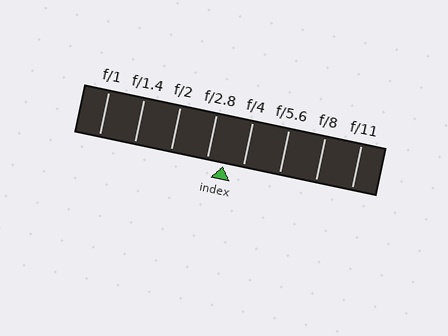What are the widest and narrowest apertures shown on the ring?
The widest aperture shown is f/1 and the narrowest is f/11.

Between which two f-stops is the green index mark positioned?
The index mark is between f/2.8 and f/4.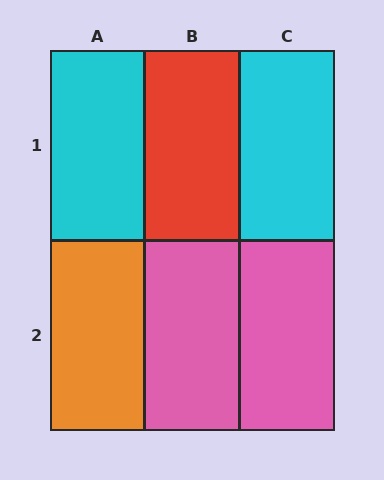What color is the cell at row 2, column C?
Pink.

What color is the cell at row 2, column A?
Orange.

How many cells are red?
1 cell is red.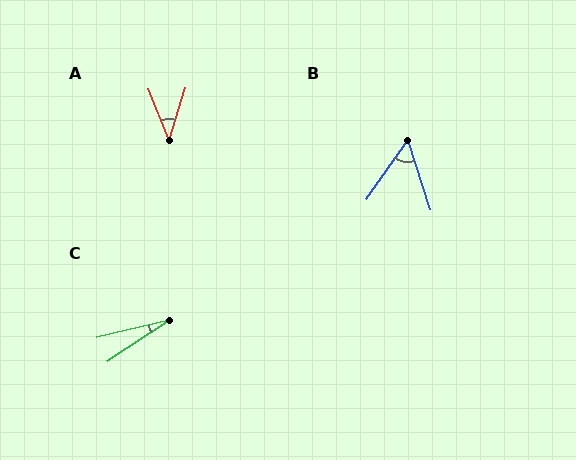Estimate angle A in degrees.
Approximately 39 degrees.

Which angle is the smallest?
C, at approximately 20 degrees.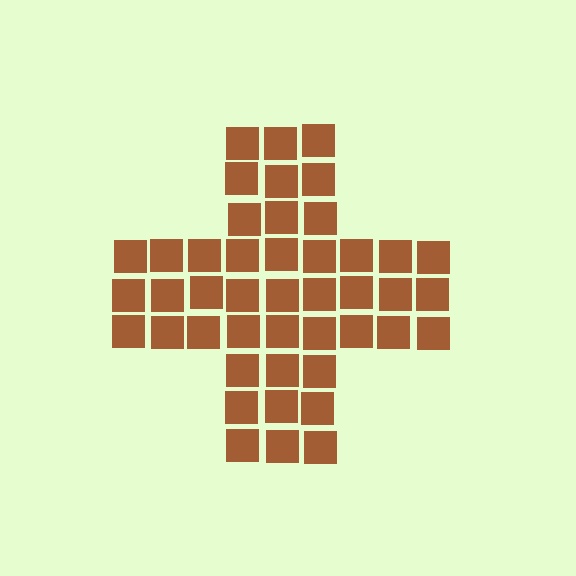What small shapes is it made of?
It is made of small squares.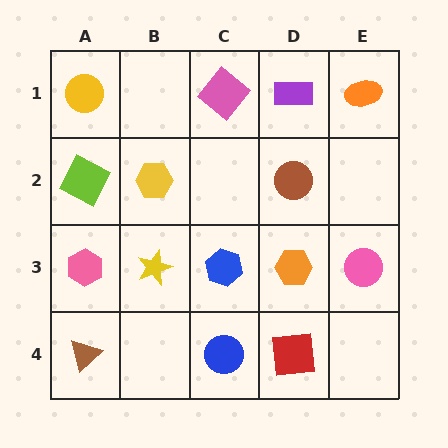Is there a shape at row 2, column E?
No, that cell is empty.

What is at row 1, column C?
A pink diamond.